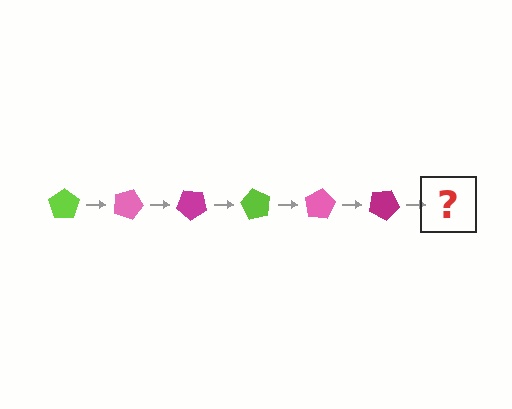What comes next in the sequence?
The next element should be a lime pentagon, rotated 120 degrees from the start.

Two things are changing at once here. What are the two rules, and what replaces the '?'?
The two rules are that it rotates 20 degrees each step and the color cycles through lime, pink, and magenta. The '?' should be a lime pentagon, rotated 120 degrees from the start.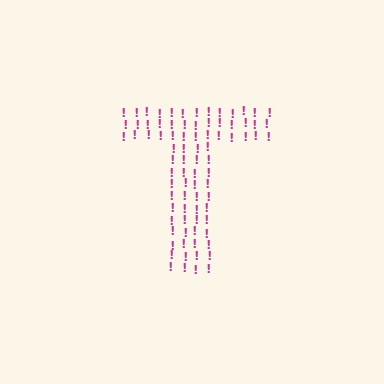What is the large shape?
The large shape is the letter T.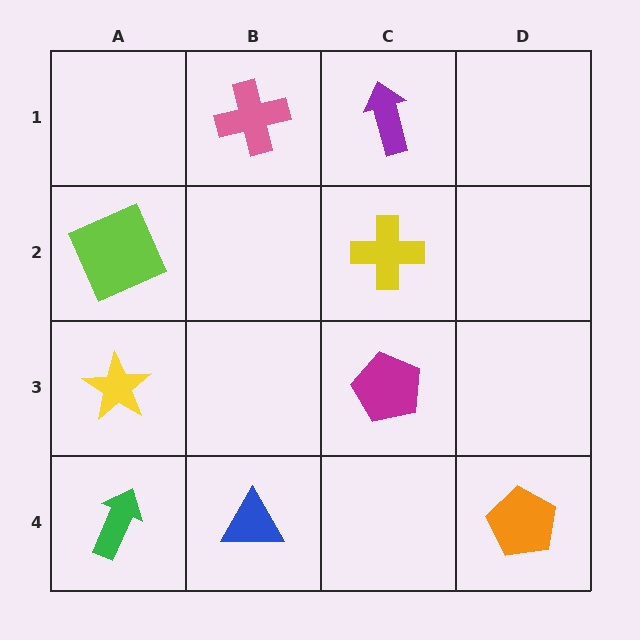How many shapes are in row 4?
3 shapes.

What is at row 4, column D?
An orange pentagon.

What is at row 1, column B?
A pink cross.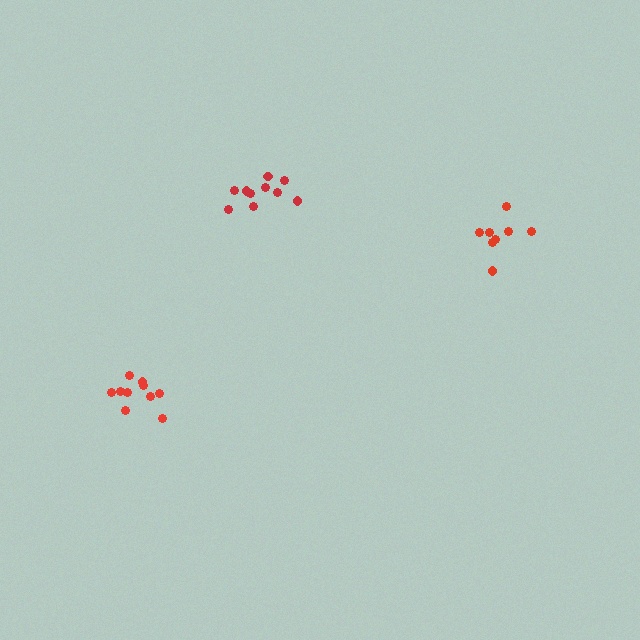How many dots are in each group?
Group 1: 8 dots, Group 2: 10 dots, Group 3: 10 dots (28 total).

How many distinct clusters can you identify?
There are 3 distinct clusters.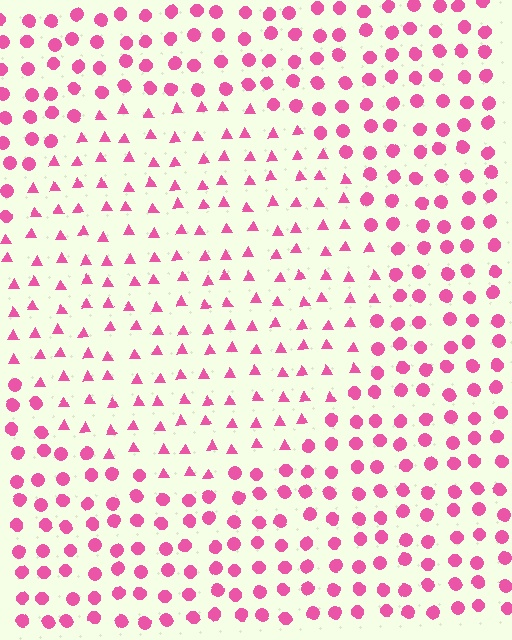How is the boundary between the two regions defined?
The boundary is defined by a change in element shape: triangles inside vs. circles outside. All elements share the same color and spacing.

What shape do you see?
I see a circle.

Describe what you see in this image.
The image is filled with small pink elements arranged in a uniform grid. A circle-shaped region contains triangles, while the surrounding area contains circles. The boundary is defined purely by the change in element shape.